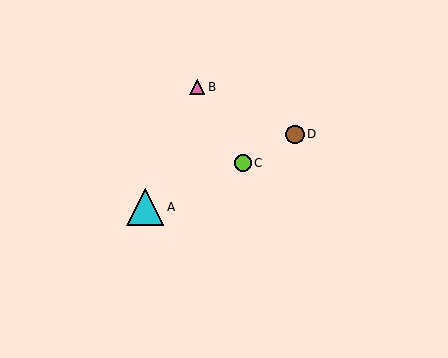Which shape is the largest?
The cyan triangle (labeled A) is the largest.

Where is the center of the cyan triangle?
The center of the cyan triangle is at (145, 207).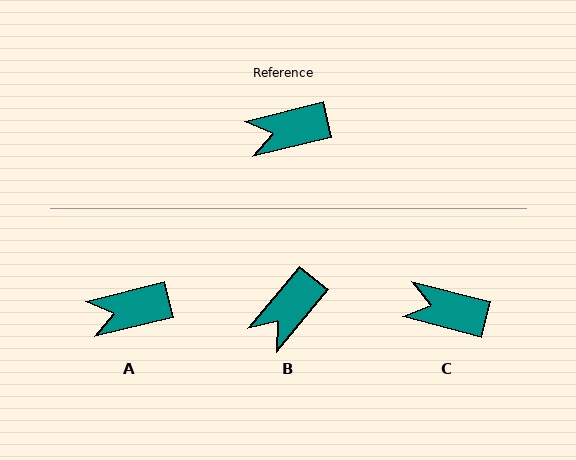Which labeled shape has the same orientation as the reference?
A.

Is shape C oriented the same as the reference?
No, it is off by about 28 degrees.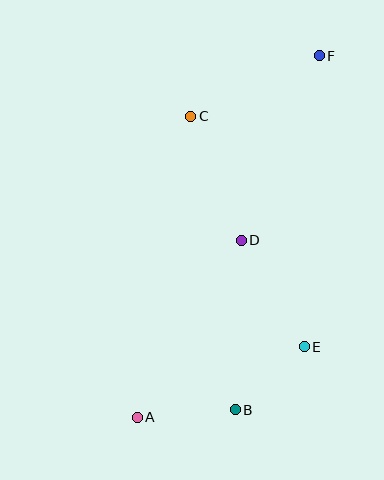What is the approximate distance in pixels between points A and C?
The distance between A and C is approximately 305 pixels.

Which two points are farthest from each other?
Points A and F are farthest from each other.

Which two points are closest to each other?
Points B and E are closest to each other.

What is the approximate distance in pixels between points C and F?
The distance between C and F is approximately 142 pixels.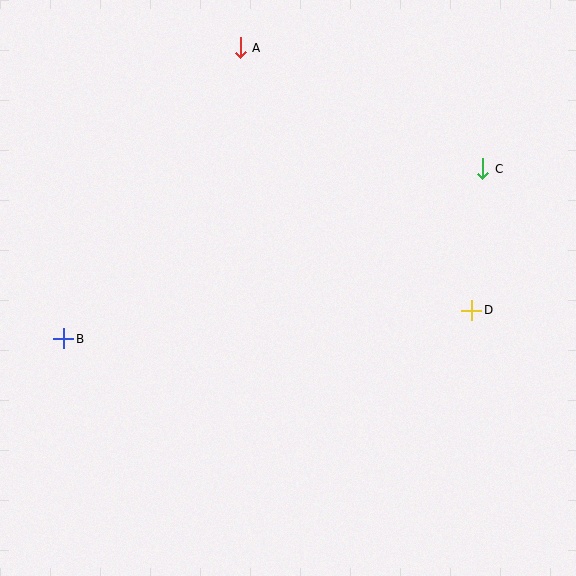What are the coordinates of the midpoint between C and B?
The midpoint between C and B is at (273, 254).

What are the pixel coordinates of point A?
Point A is at (240, 48).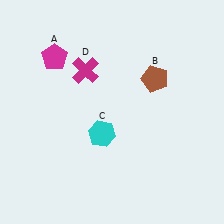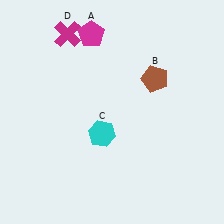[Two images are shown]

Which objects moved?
The objects that moved are: the magenta pentagon (A), the magenta cross (D).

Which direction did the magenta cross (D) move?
The magenta cross (D) moved up.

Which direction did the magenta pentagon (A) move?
The magenta pentagon (A) moved right.